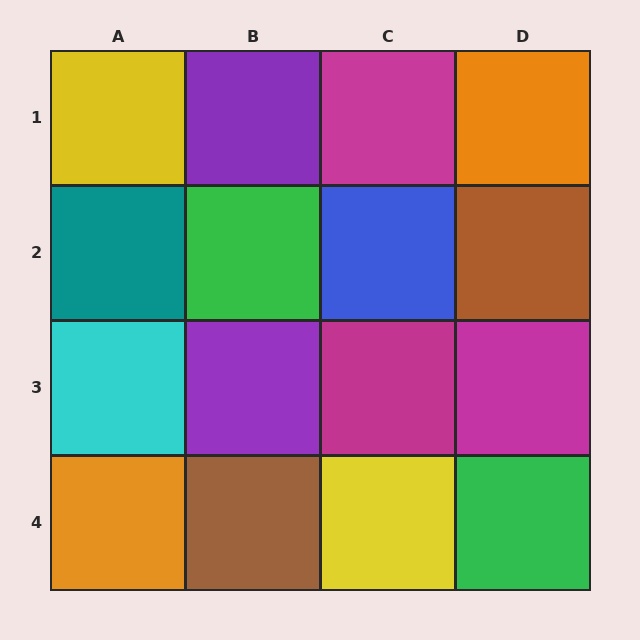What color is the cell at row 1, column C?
Magenta.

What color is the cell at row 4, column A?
Orange.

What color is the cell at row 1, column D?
Orange.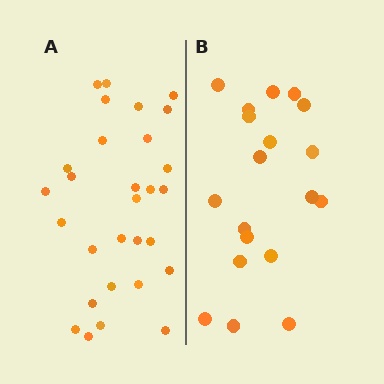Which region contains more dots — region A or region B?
Region A (the left region) has more dots.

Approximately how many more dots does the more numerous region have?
Region A has roughly 10 or so more dots than region B.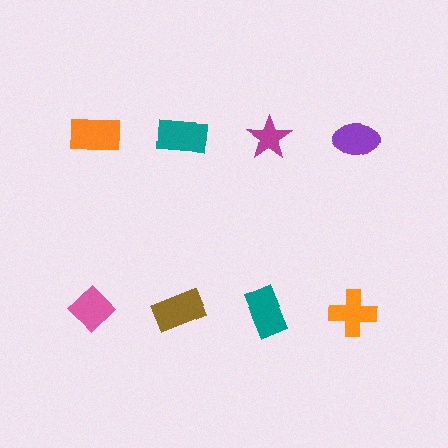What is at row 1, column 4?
A purple ellipse.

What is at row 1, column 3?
A magenta star.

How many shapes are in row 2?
4 shapes.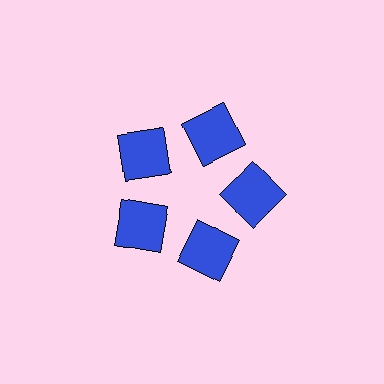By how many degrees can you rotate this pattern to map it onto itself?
The pattern maps onto itself every 72 degrees of rotation.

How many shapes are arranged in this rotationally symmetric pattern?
There are 5 shapes, arranged in 5 groups of 1.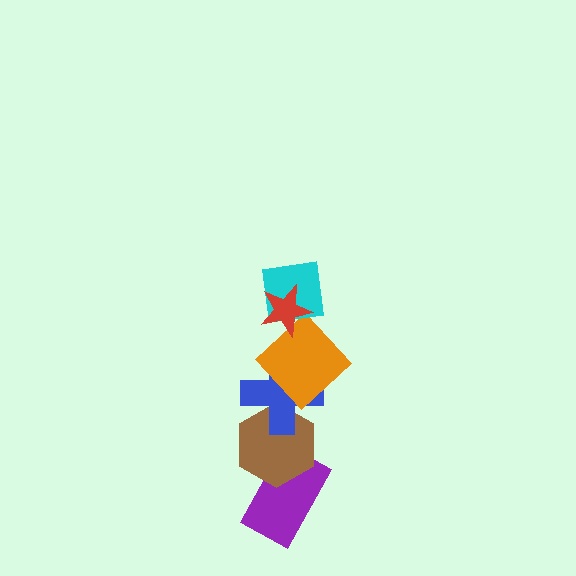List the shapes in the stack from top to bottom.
From top to bottom: the red star, the cyan square, the orange diamond, the blue cross, the brown hexagon, the purple rectangle.